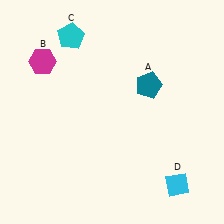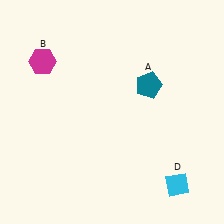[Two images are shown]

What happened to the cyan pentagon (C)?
The cyan pentagon (C) was removed in Image 2. It was in the top-left area of Image 1.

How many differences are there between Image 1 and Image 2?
There is 1 difference between the two images.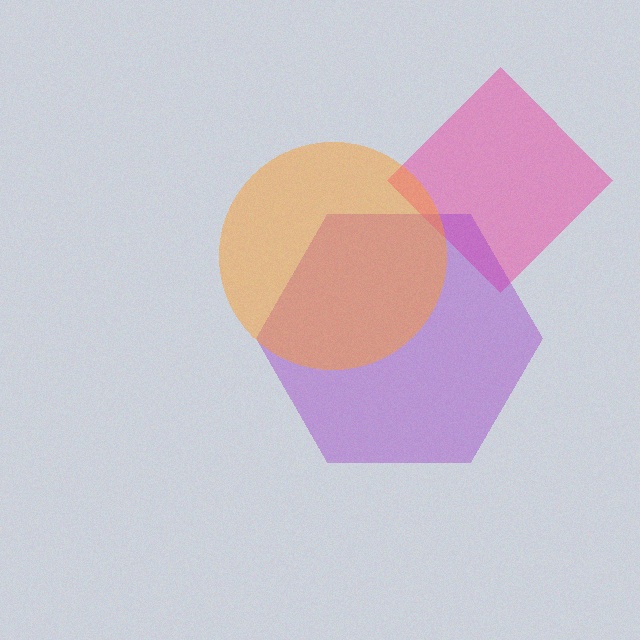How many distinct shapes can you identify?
There are 3 distinct shapes: a pink diamond, a purple hexagon, an orange circle.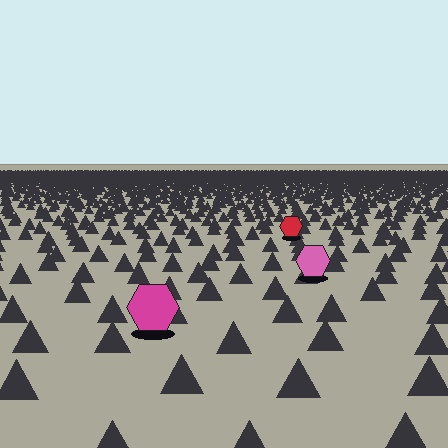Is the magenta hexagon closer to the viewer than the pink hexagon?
Yes. The magenta hexagon is closer — you can tell from the texture gradient: the ground texture is coarser near it.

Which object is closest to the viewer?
The magenta hexagon is closest. The texture marks near it are larger and more spread out.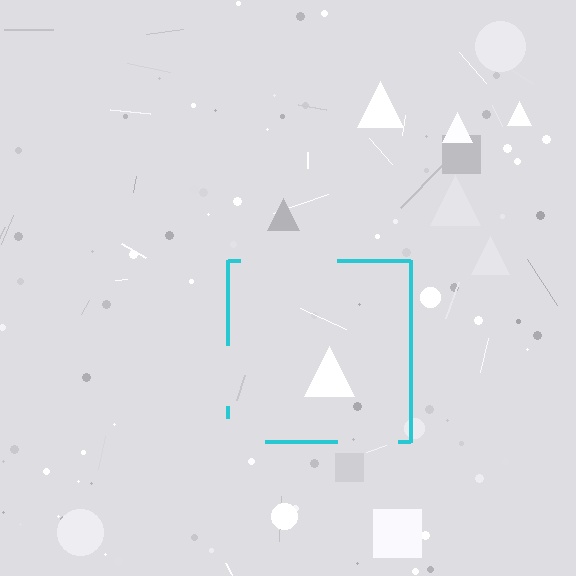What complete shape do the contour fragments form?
The contour fragments form a square.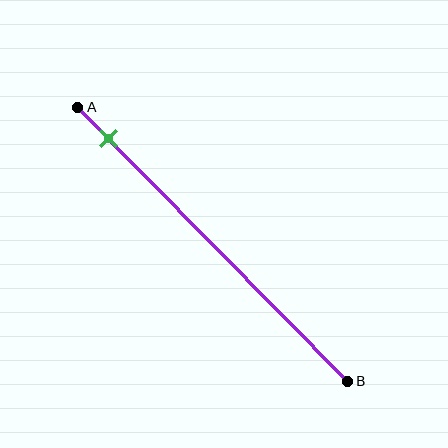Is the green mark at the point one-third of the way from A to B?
No, the mark is at about 10% from A, not at the 33% one-third point.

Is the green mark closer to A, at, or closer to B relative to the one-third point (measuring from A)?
The green mark is closer to point A than the one-third point of segment AB.